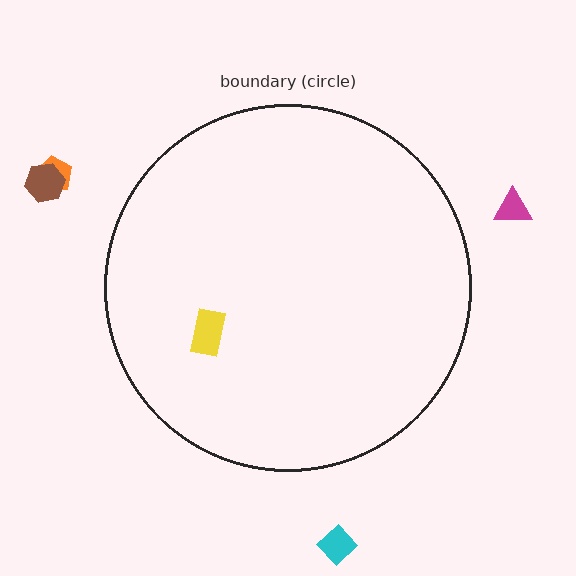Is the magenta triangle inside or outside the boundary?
Outside.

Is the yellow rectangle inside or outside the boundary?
Inside.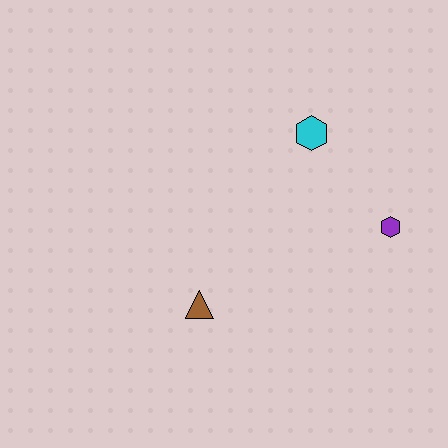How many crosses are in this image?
There are no crosses.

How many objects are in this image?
There are 3 objects.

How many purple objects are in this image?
There is 1 purple object.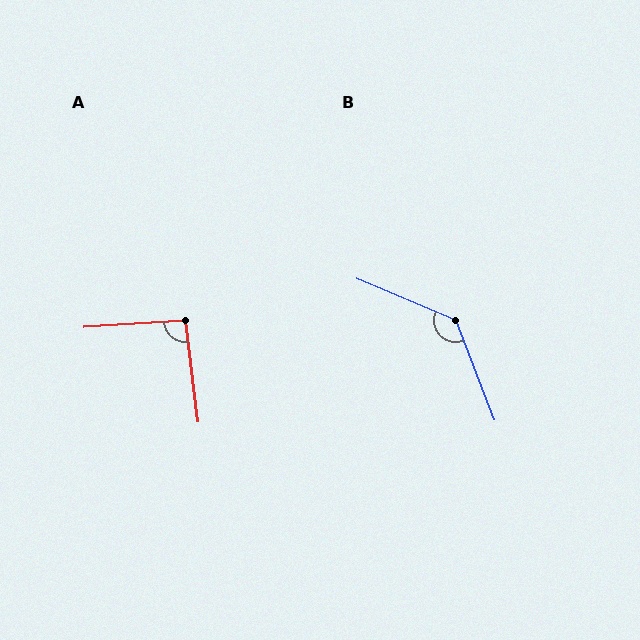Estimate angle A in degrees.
Approximately 94 degrees.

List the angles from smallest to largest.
A (94°), B (134°).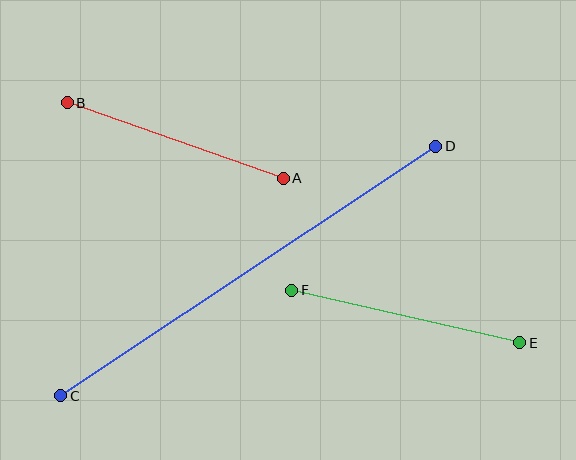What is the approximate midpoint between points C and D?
The midpoint is at approximately (248, 271) pixels.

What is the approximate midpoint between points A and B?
The midpoint is at approximately (175, 141) pixels.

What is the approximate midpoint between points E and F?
The midpoint is at approximately (406, 316) pixels.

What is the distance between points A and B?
The distance is approximately 229 pixels.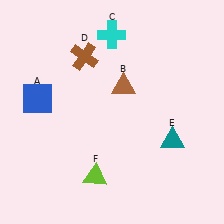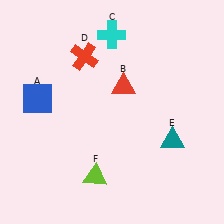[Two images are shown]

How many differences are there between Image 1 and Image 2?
There are 2 differences between the two images.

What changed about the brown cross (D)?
In Image 1, D is brown. In Image 2, it changed to red.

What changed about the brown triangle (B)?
In Image 1, B is brown. In Image 2, it changed to red.